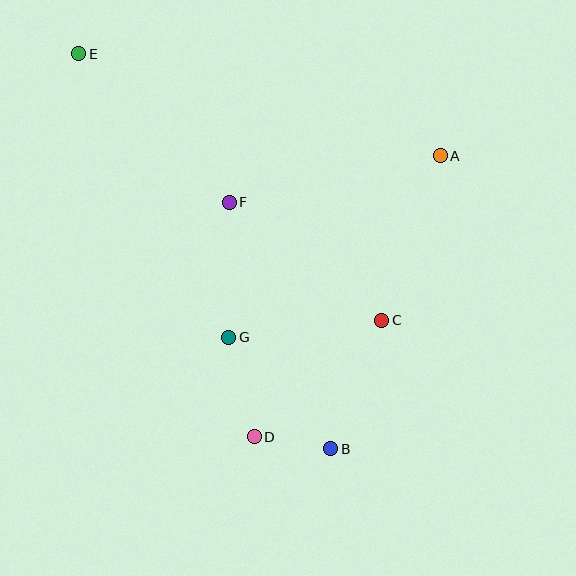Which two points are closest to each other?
Points B and D are closest to each other.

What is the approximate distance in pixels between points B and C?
The distance between B and C is approximately 138 pixels.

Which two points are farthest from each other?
Points B and E are farthest from each other.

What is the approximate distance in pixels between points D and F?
The distance between D and F is approximately 236 pixels.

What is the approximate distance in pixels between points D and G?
The distance between D and G is approximately 102 pixels.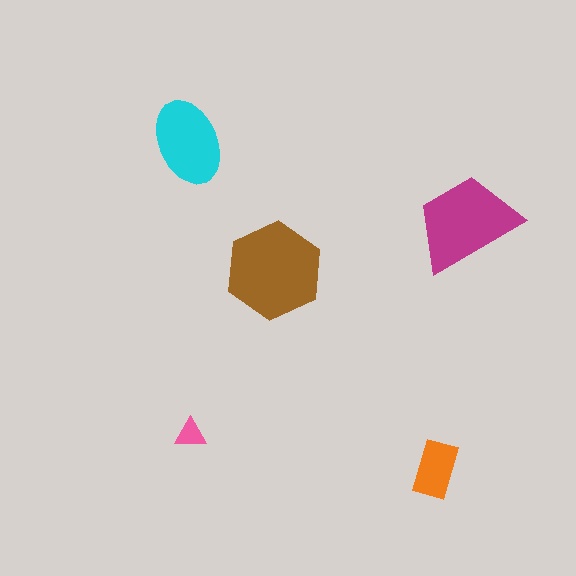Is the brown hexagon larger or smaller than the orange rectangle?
Larger.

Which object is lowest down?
The orange rectangle is bottommost.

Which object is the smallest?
The pink triangle.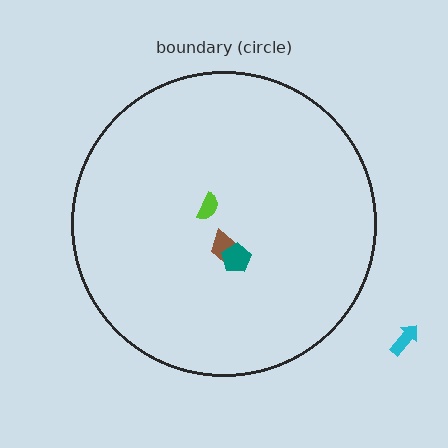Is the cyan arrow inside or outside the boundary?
Outside.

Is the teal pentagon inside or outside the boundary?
Inside.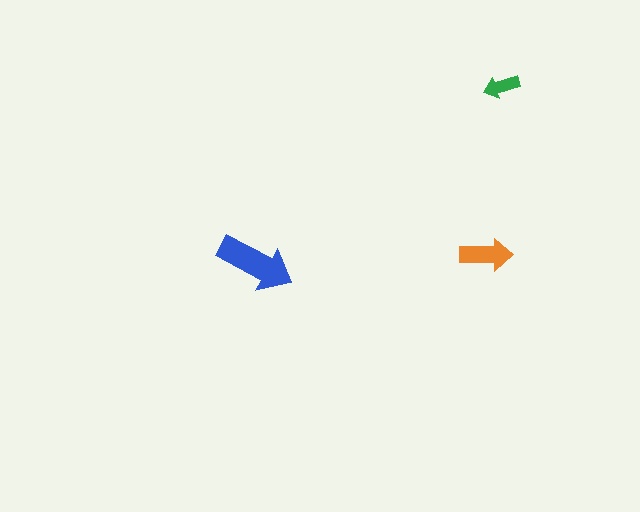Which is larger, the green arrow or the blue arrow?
The blue one.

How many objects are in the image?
There are 3 objects in the image.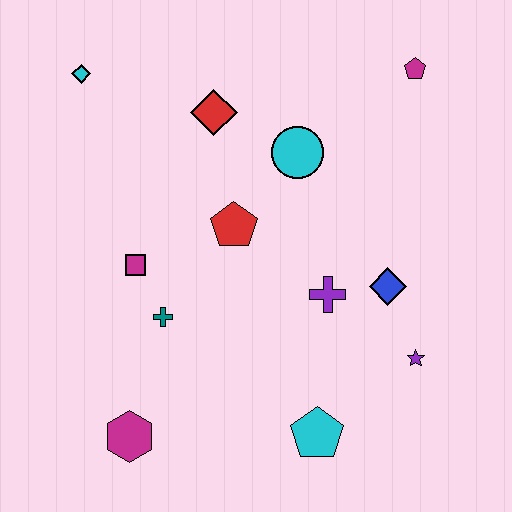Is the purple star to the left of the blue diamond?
No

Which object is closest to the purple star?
The blue diamond is closest to the purple star.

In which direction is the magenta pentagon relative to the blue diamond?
The magenta pentagon is above the blue diamond.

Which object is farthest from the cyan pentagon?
The cyan diamond is farthest from the cyan pentagon.